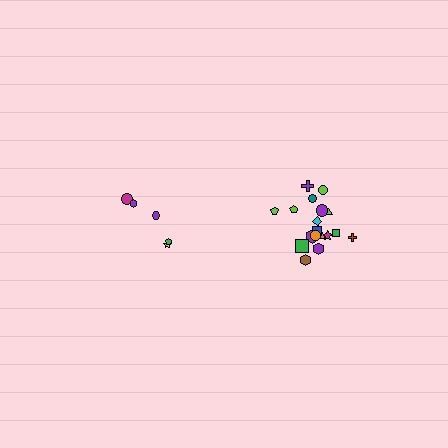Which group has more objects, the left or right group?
The right group.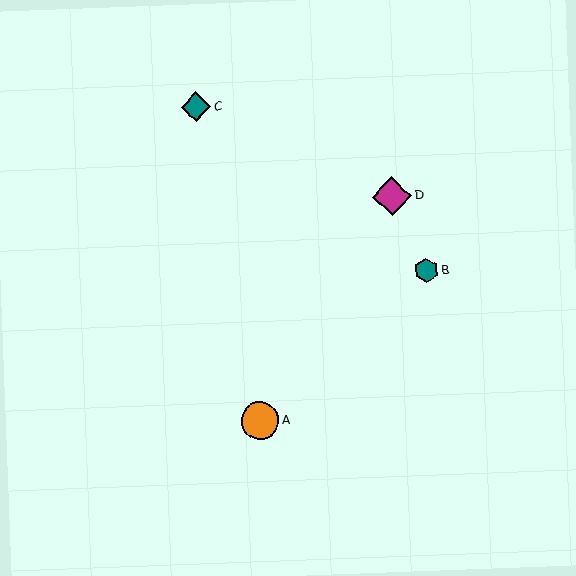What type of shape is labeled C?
Shape C is a teal diamond.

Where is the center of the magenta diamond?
The center of the magenta diamond is at (392, 196).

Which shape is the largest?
The magenta diamond (labeled D) is the largest.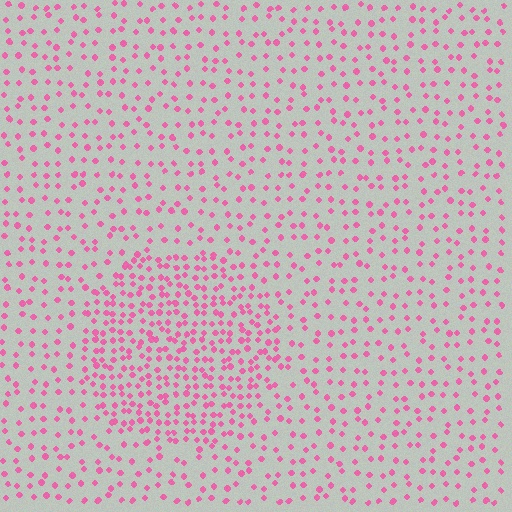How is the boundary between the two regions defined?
The boundary is defined by a change in element density (approximately 2.0x ratio). All elements are the same color, size, and shape.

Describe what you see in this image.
The image contains small pink elements arranged at two different densities. A circle-shaped region is visible where the elements are more densely packed than the surrounding area.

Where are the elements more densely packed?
The elements are more densely packed inside the circle boundary.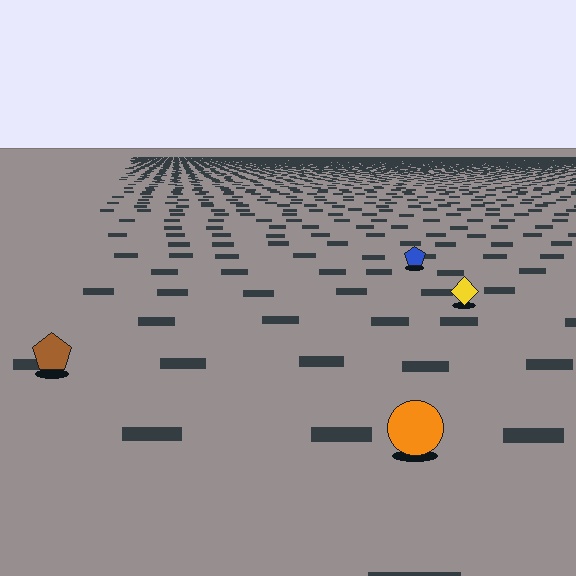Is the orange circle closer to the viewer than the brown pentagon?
Yes. The orange circle is closer — you can tell from the texture gradient: the ground texture is coarser near it.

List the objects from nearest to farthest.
From nearest to farthest: the orange circle, the brown pentagon, the yellow diamond, the blue pentagon.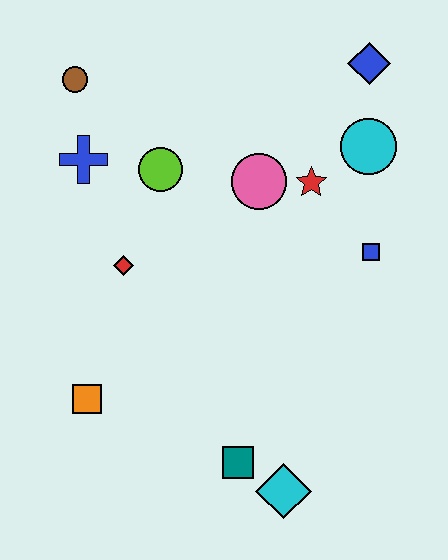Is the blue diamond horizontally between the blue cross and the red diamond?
No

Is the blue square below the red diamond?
No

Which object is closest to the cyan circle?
The red star is closest to the cyan circle.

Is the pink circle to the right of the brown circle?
Yes